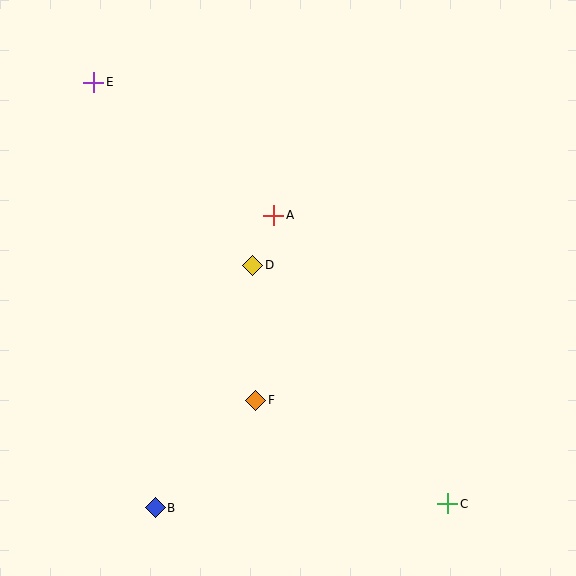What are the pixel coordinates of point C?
Point C is at (448, 504).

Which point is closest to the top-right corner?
Point A is closest to the top-right corner.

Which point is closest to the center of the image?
Point D at (252, 265) is closest to the center.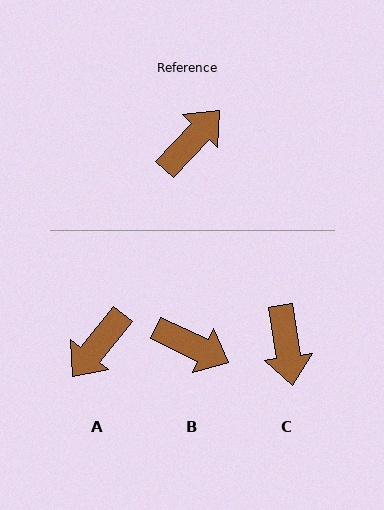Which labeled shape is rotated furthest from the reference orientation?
A, about 176 degrees away.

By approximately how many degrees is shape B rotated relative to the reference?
Approximately 72 degrees clockwise.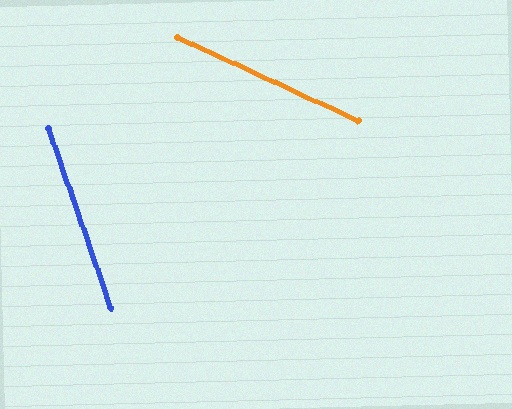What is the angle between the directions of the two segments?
Approximately 46 degrees.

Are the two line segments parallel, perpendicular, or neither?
Neither parallel nor perpendicular — they differ by about 46°.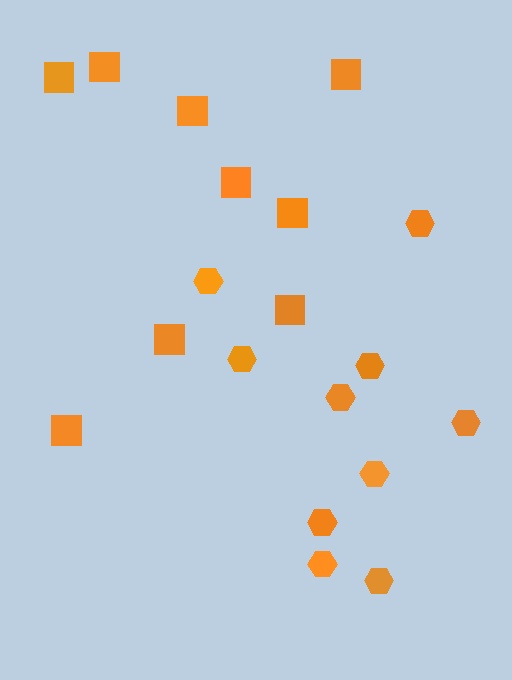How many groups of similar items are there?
There are 2 groups: one group of squares (9) and one group of hexagons (10).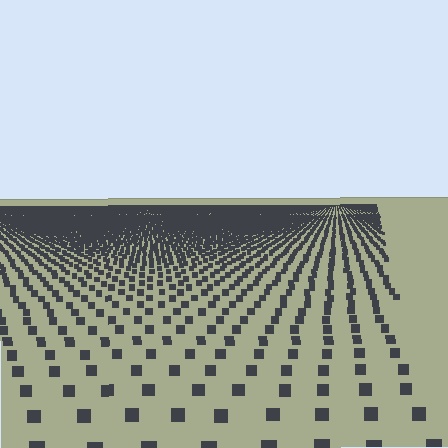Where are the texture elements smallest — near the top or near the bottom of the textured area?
Near the top.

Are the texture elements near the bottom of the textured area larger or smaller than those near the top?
Larger. Near the bottom, elements are closer to the viewer and appear at a bigger on-screen size.